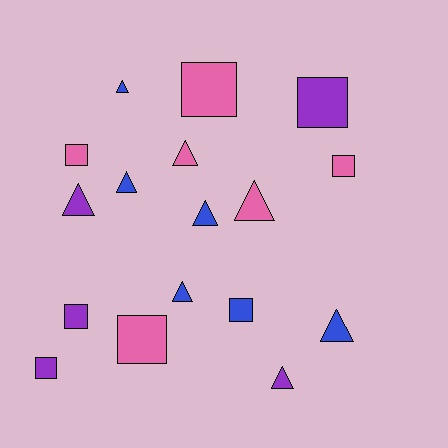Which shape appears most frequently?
Triangle, with 9 objects.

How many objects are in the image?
There are 17 objects.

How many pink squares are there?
There are 4 pink squares.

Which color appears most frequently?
Blue, with 6 objects.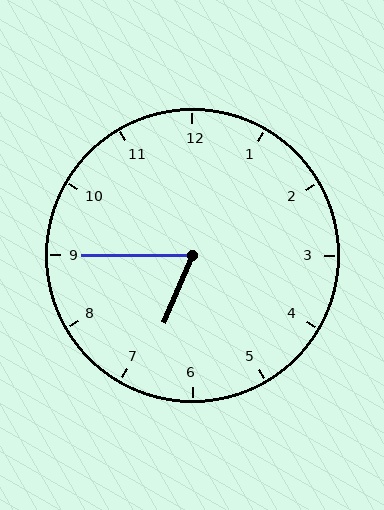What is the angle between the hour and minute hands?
Approximately 68 degrees.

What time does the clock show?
6:45.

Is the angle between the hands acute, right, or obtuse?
It is acute.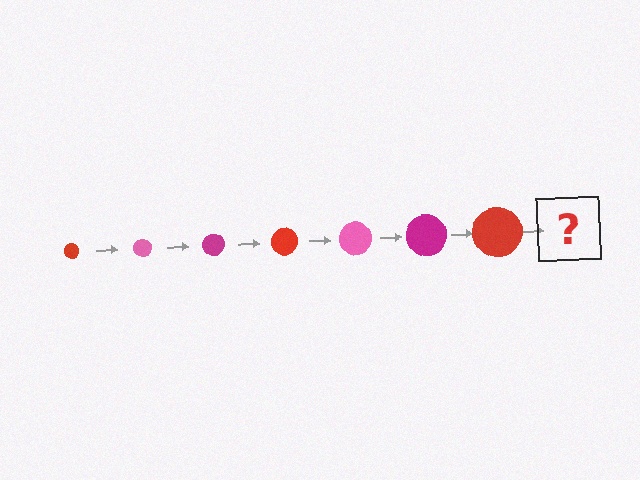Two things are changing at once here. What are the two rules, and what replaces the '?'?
The two rules are that the circle grows larger each step and the color cycles through red, pink, and magenta. The '?' should be a pink circle, larger than the previous one.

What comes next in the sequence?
The next element should be a pink circle, larger than the previous one.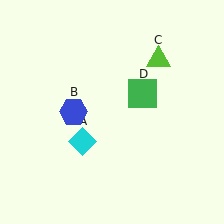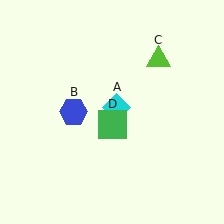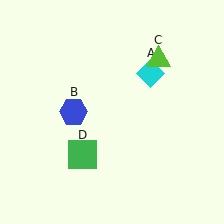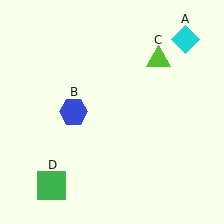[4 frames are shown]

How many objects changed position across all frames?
2 objects changed position: cyan diamond (object A), green square (object D).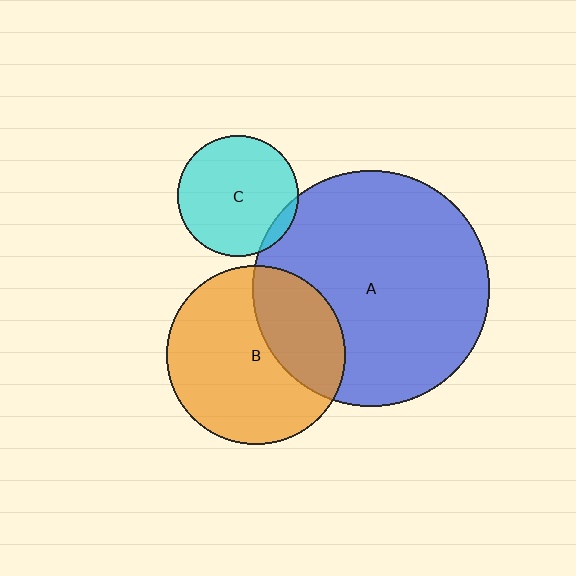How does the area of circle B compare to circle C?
Approximately 2.2 times.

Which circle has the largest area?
Circle A (blue).